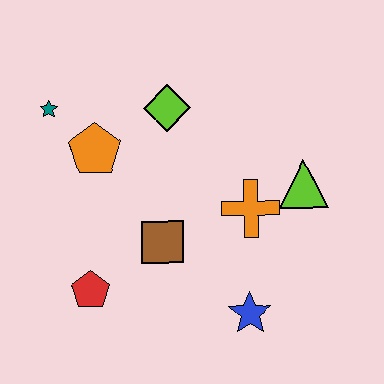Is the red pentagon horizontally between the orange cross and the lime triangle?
No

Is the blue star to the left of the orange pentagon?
No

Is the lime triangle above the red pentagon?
Yes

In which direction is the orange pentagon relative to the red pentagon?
The orange pentagon is above the red pentagon.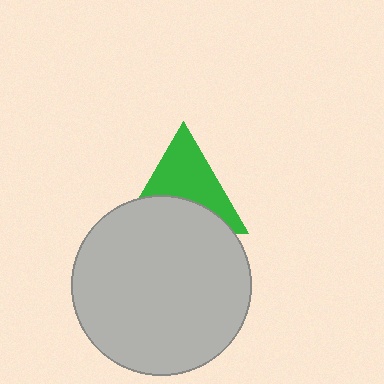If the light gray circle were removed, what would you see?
You would see the complete green triangle.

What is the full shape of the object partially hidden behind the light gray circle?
The partially hidden object is a green triangle.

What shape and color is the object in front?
The object in front is a light gray circle.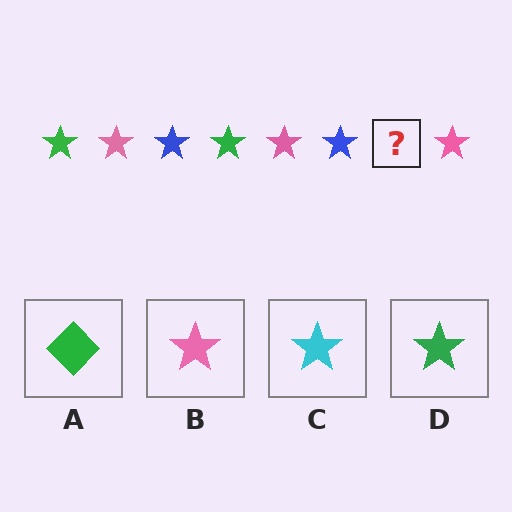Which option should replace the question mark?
Option D.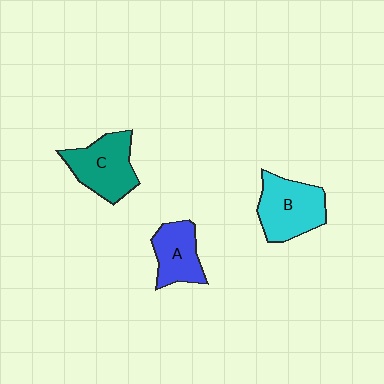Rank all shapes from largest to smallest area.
From largest to smallest: B (cyan), C (teal), A (blue).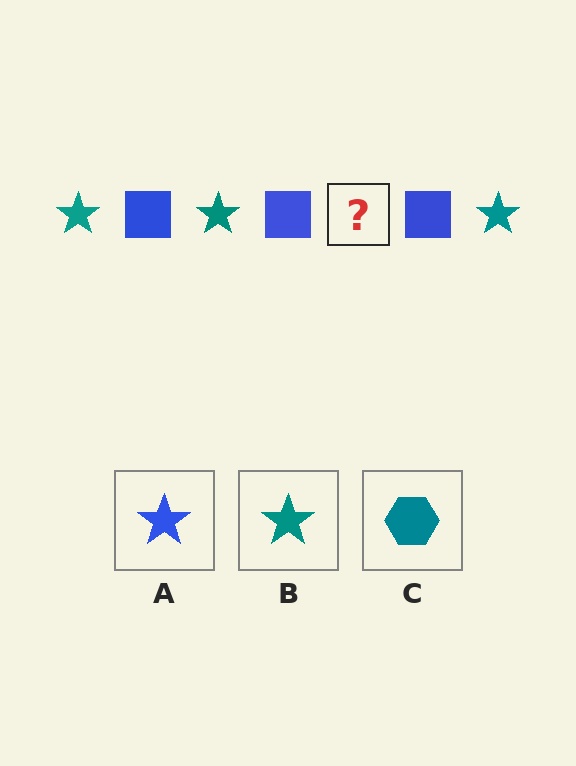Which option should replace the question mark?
Option B.